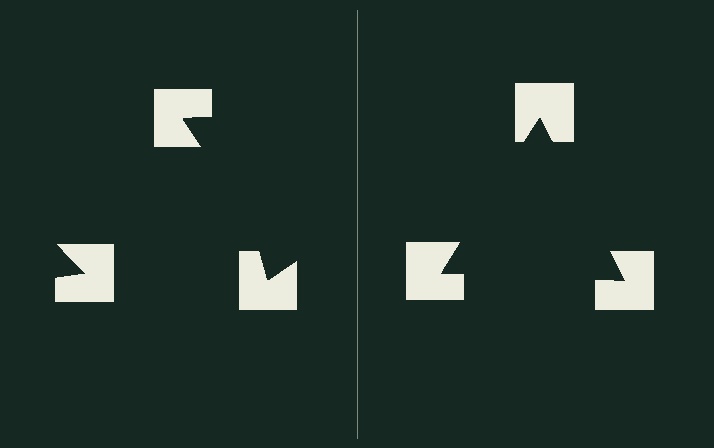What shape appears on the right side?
An illusory triangle.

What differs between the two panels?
The notched squares are positioned identically on both sides; only the wedge orientations differ. On the right they align to a triangle; on the left they are misaligned.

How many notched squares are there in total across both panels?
6 — 3 on each side.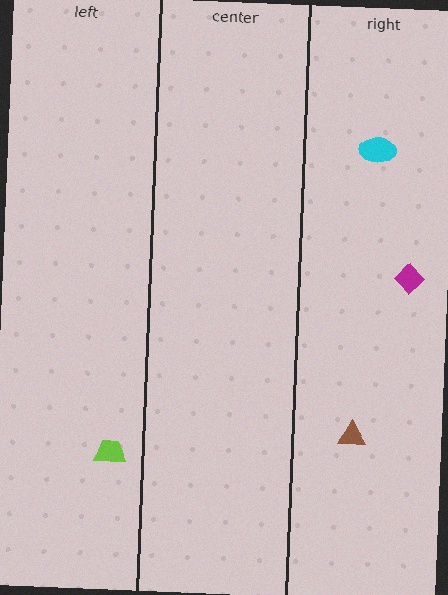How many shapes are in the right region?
3.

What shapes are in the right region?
The cyan ellipse, the magenta diamond, the brown triangle.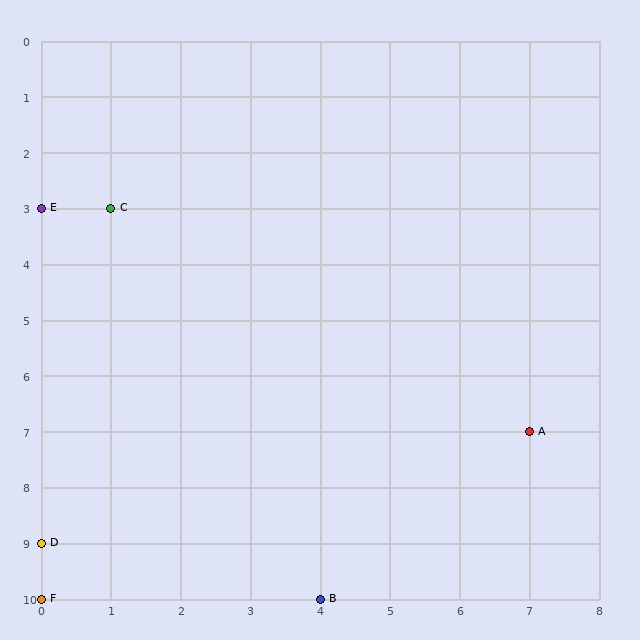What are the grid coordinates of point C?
Point C is at grid coordinates (1, 3).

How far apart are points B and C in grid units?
Points B and C are 3 columns and 7 rows apart (about 7.6 grid units diagonally).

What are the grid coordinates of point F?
Point F is at grid coordinates (0, 10).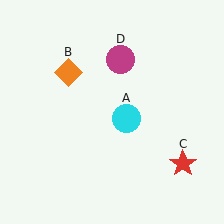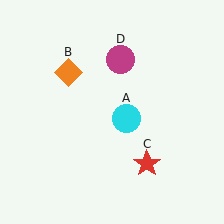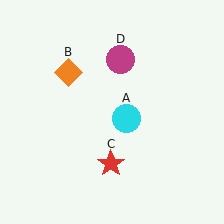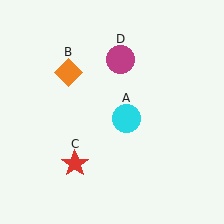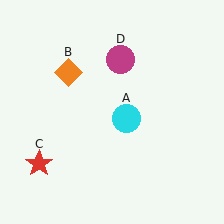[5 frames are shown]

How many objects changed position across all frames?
1 object changed position: red star (object C).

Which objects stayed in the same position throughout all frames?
Cyan circle (object A) and orange diamond (object B) and magenta circle (object D) remained stationary.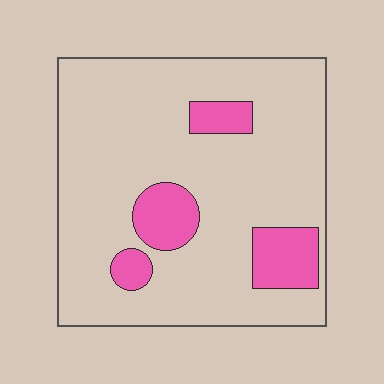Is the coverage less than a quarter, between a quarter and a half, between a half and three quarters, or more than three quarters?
Less than a quarter.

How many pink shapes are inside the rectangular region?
4.